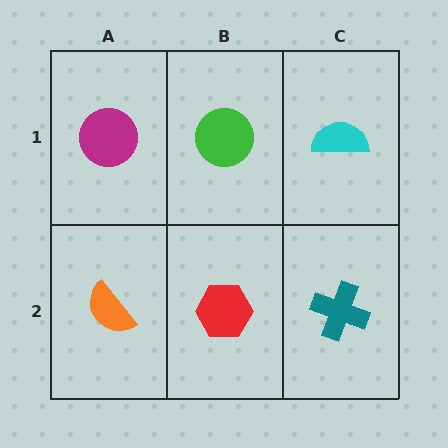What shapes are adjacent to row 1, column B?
A red hexagon (row 2, column B), a magenta circle (row 1, column A), a cyan semicircle (row 1, column C).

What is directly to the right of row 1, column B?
A cyan semicircle.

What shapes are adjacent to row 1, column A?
An orange semicircle (row 2, column A), a green circle (row 1, column B).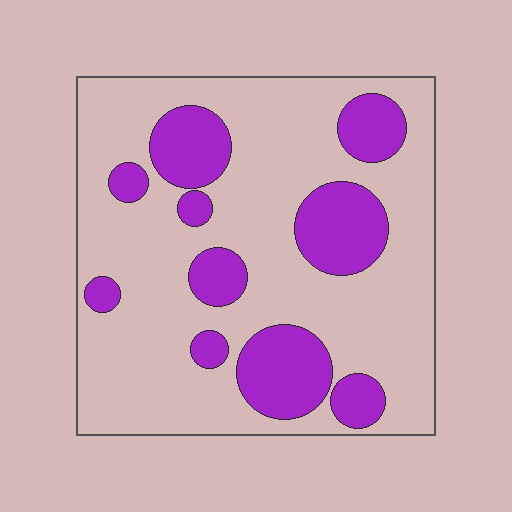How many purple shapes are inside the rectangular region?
10.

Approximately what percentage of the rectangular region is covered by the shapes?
Approximately 25%.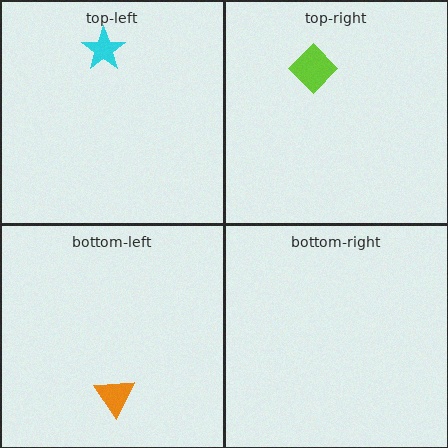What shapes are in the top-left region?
The cyan star.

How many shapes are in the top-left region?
1.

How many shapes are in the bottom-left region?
1.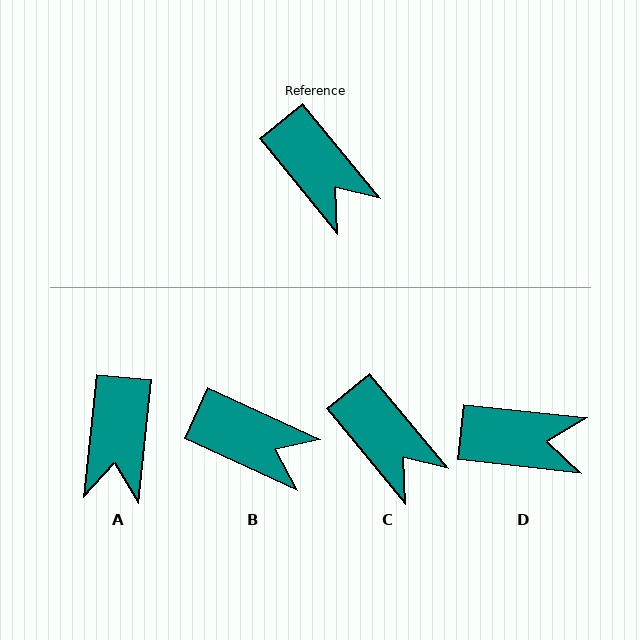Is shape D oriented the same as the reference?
No, it is off by about 44 degrees.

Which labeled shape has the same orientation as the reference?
C.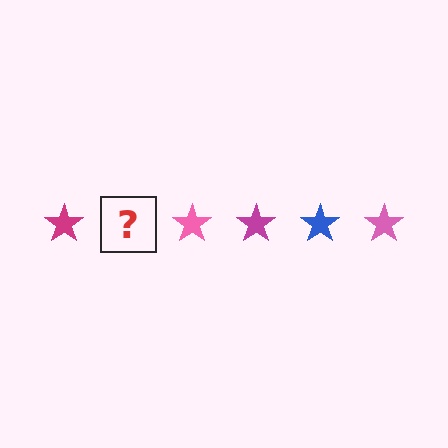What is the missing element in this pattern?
The missing element is a blue star.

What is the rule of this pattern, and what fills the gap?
The rule is that the pattern cycles through magenta, blue, pink stars. The gap should be filled with a blue star.